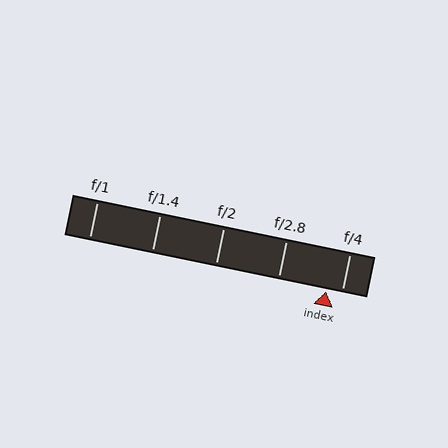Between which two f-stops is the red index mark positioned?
The index mark is between f/2.8 and f/4.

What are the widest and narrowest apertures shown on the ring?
The widest aperture shown is f/1 and the narrowest is f/4.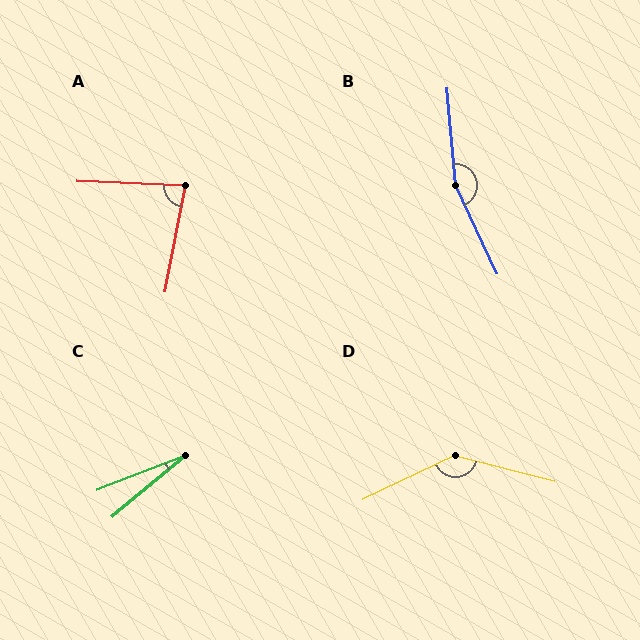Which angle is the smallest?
C, at approximately 19 degrees.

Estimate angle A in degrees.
Approximately 82 degrees.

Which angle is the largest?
B, at approximately 160 degrees.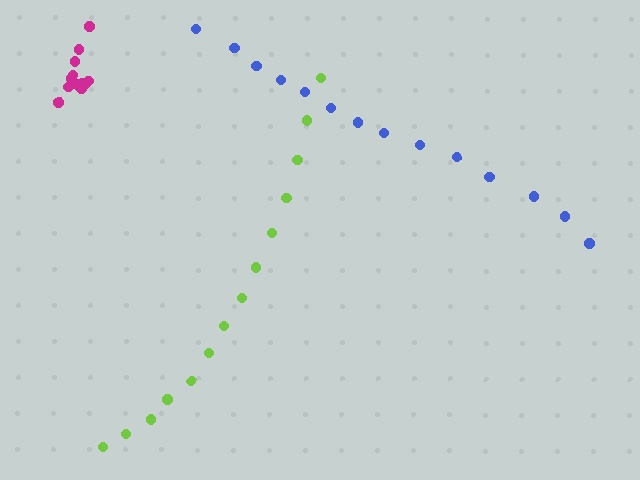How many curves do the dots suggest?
There are 3 distinct paths.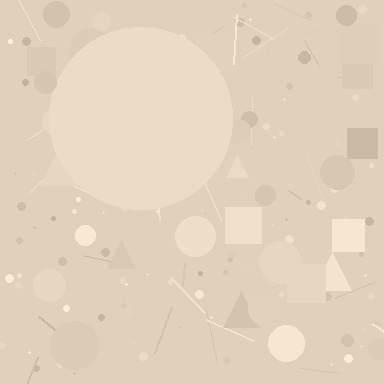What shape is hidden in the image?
A circle is hidden in the image.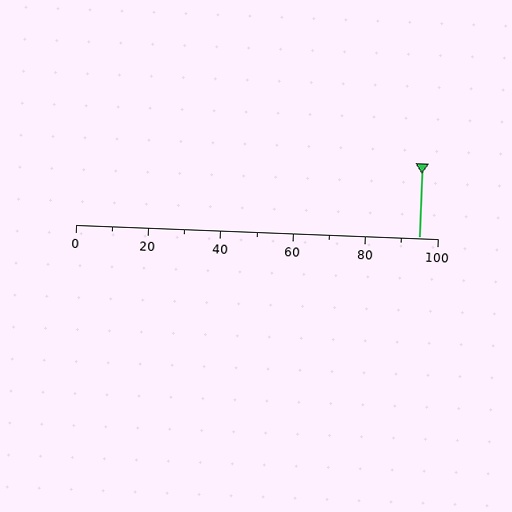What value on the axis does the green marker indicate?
The marker indicates approximately 95.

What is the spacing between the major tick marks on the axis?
The major ticks are spaced 20 apart.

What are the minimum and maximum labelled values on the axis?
The axis runs from 0 to 100.